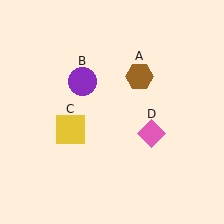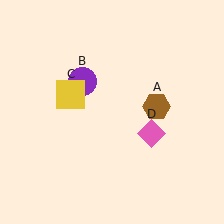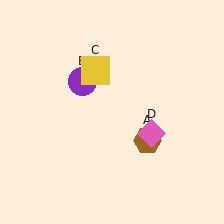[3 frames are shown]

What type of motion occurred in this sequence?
The brown hexagon (object A), yellow square (object C) rotated clockwise around the center of the scene.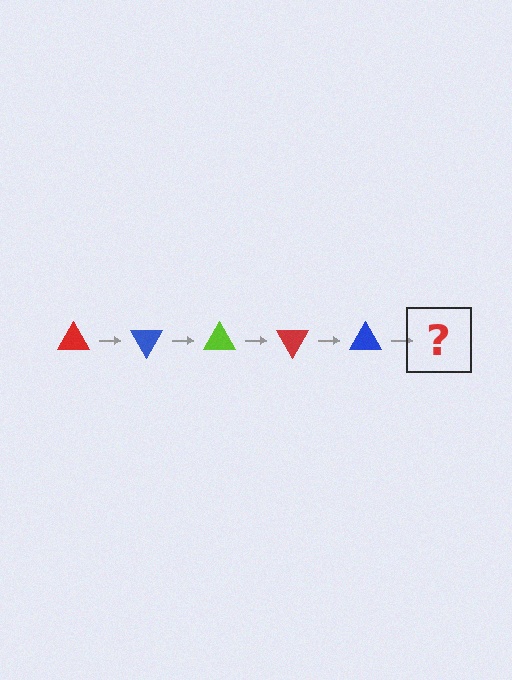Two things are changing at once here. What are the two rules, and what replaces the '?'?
The two rules are that it rotates 60 degrees each step and the color cycles through red, blue, and lime. The '?' should be a lime triangle, rotated 300 degrees from the start.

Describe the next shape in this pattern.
It should be a lime triangle, rotated 300 degrees from the start.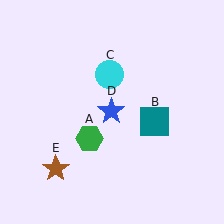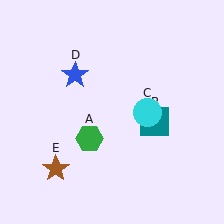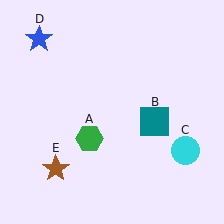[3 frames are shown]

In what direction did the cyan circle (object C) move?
The cyan circle (object C) moved down and to the right.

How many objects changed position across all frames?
2 objects changed position: cyan circle (object C), blue star (object D).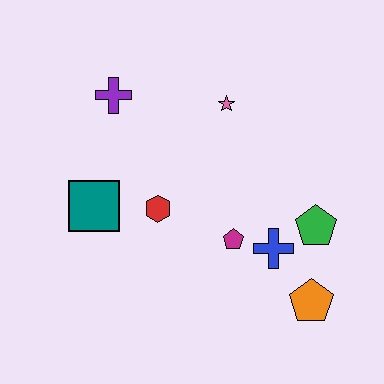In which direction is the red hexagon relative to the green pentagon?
The red hexagon is to the left of the green pentagon.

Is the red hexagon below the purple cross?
Yes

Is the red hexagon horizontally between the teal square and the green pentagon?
Yes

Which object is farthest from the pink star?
The orange pentagon is farthest from the pink star.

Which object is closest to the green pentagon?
The blue cross is closest to the green pentagon.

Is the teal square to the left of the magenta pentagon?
Yes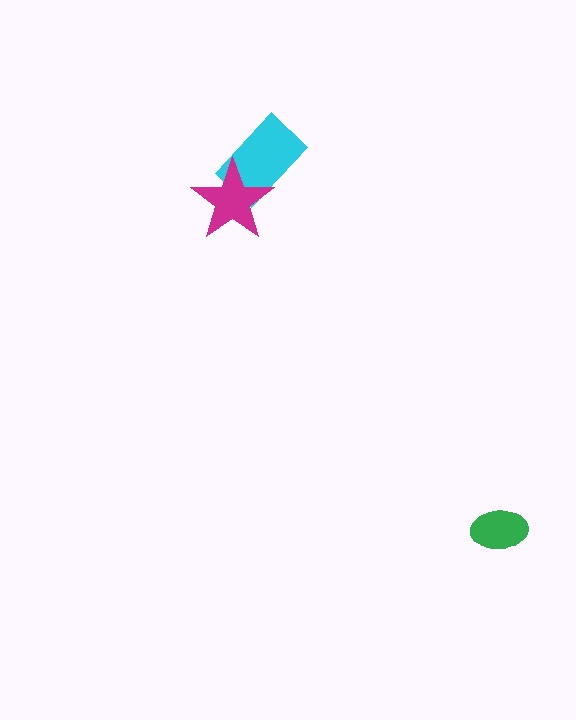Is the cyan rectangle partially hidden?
Yes, it is partially covered by another shape.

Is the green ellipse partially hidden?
No, no other shape covers it.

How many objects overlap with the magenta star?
1 object overlaps with the magenta star.